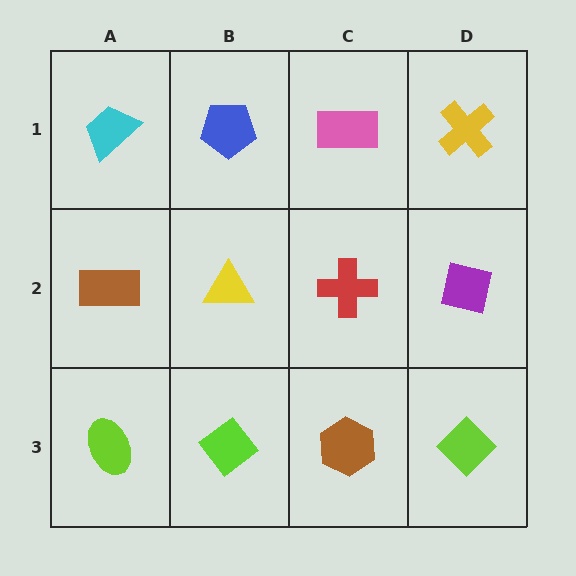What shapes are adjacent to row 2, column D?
A yellow cross (row 1, column D), a lime diamond (row 3, column D), a red cross (row 2, column C).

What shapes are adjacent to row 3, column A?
A brown rectangle (row 2, column A), a lime diamond (row 3, column B).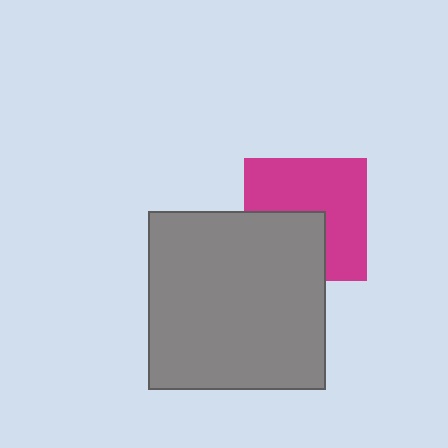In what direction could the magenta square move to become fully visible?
The magenta square could move toward the upper-right. That would shift it out from behind the gray square entirely.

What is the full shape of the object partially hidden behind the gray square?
The partially hidden object is a magenta square.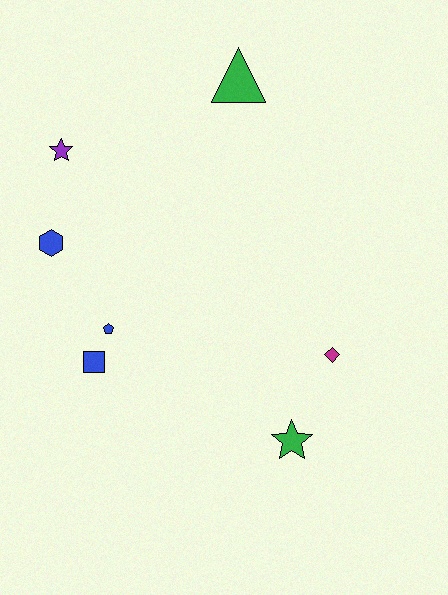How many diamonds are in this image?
There is 1 diamond.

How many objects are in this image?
There are 7 objects.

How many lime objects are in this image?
There are no lime objects.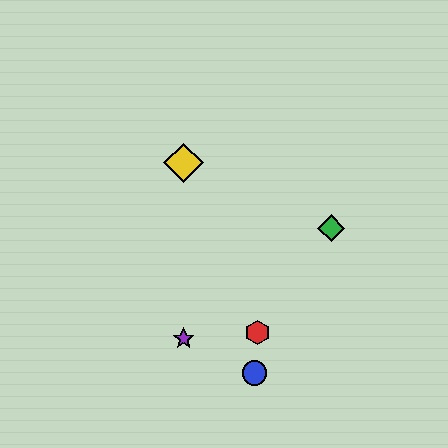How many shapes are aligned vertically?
2 shapes (the yellow diamond, the purple star) are aligned vertically.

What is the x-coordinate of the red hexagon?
The red hexagon is at x≈257.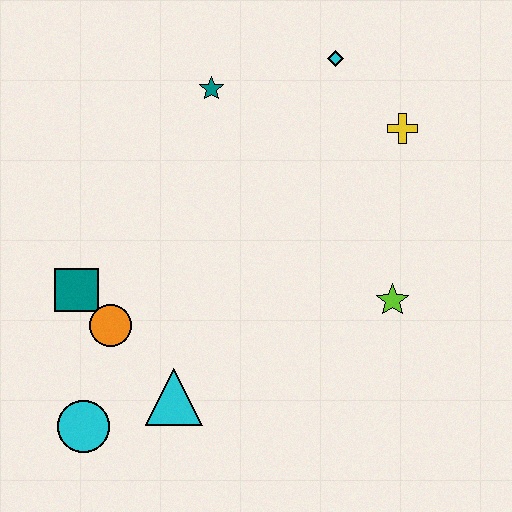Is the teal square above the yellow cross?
No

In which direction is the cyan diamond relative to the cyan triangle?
The cyan diamond is above the cyan triangle.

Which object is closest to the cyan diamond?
The yellow cross is closest to the cyan diamond.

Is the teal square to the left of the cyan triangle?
Yes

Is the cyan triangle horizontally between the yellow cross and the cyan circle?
Yes